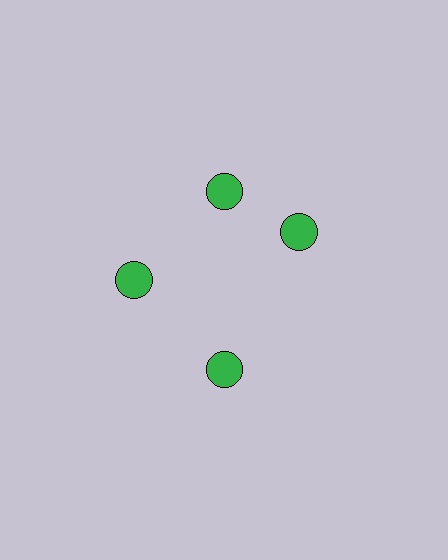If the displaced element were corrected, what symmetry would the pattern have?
It would have 4-fold rotational symmetry — the pattern would map onto itself every 90 degrees.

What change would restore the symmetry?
The symmetry would be restored by rotating it back into even spacing with its neighbors so that all 4 circles sit at equal angles and equal distance from the center.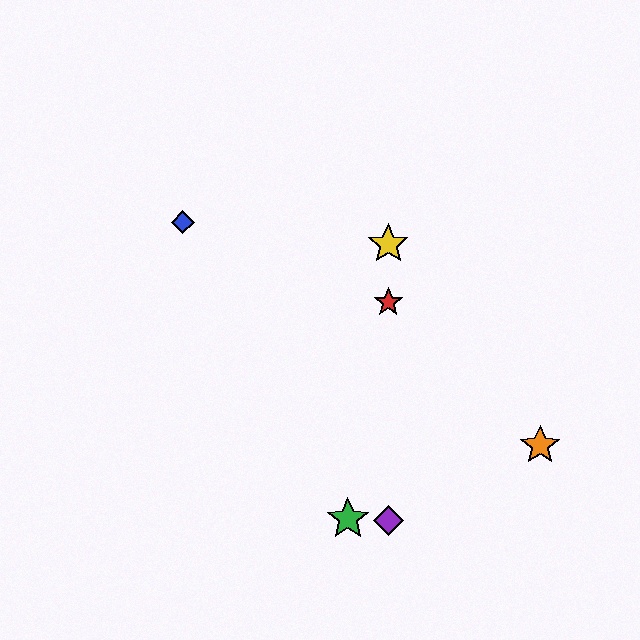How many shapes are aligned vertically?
3 shapes (the red star, the yellow star, the purple diamond) are aligned vertically.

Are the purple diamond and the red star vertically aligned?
Yes, both are at x≈388.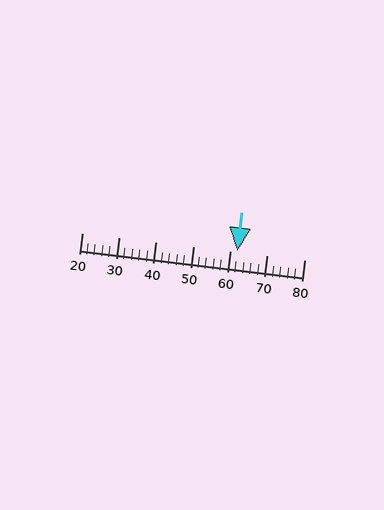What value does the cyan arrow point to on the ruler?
The cyan arrow points to approximately 62.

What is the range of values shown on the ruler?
The ruler shows values from 20 to 80.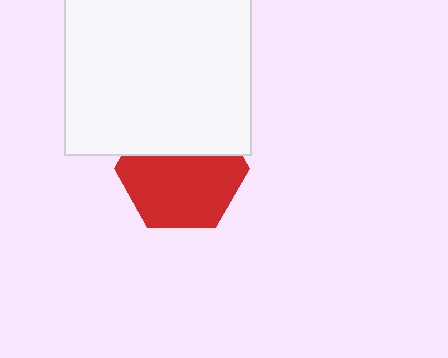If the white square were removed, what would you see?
You would see the complete red hexagon.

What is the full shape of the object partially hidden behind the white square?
The partially hidden object is a red hexagon.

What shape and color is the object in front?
The object in front is a white square.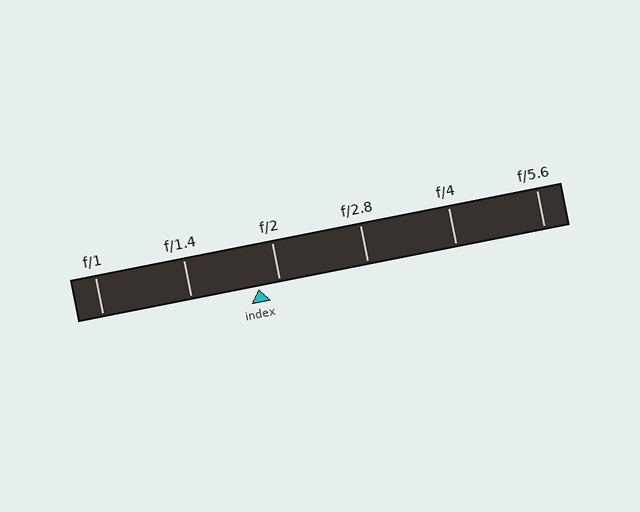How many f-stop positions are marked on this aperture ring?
There are 6 f-stop positions marked.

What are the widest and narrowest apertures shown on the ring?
The widest aperture shown is f/1 and the narrowest is f/5.6.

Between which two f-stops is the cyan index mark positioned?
The index mark is between f/1.4 and f/2.